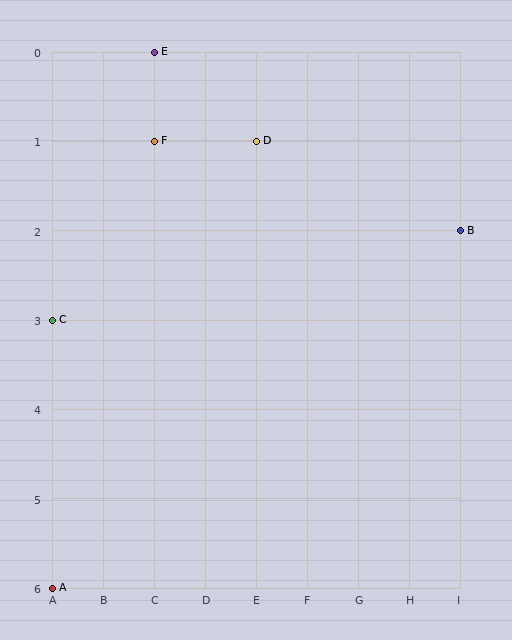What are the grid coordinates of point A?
Point A is at grid coordinates (A, 6).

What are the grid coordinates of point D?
Point D is at grid coordinates (E, 1).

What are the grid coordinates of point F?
Point F is at grid coordinates (C, 1).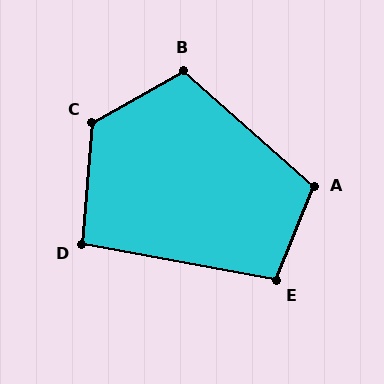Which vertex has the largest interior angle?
C, at approximately 124 degrees.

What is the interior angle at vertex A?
Approximately 110 degrees (obtuse).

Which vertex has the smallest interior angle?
D, at approximately 96 degrees.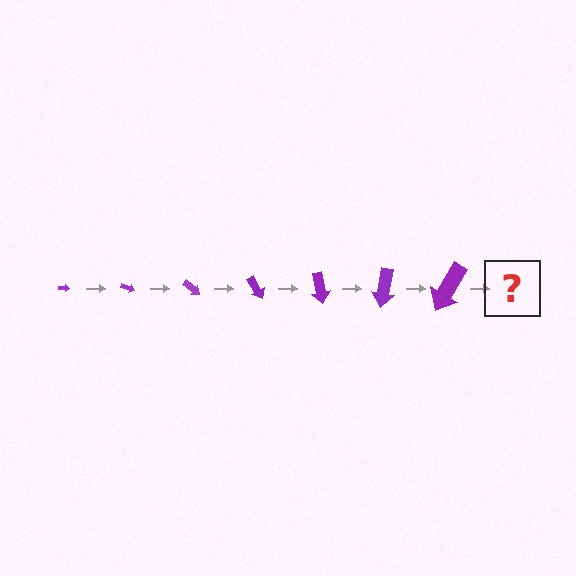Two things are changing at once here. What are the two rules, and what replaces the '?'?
The two rules are that the arrow grows larger each step and it rotates 20 degrees each step. The '?' should be an arrow, larger than the previous one and rotated 140 degrees from the start.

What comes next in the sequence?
The next element should be an arrow, larger than the previous one and rotated 140 degrees from the start.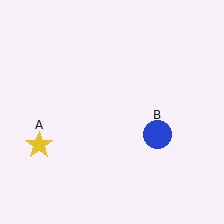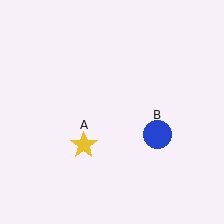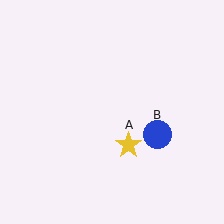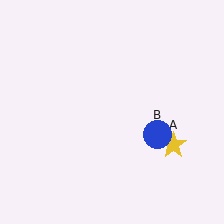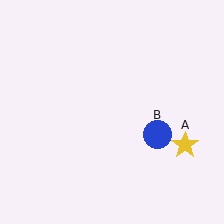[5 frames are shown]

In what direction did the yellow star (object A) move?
The yellow star (object A) moved right.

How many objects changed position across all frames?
1 object changed position: yellow star (object A).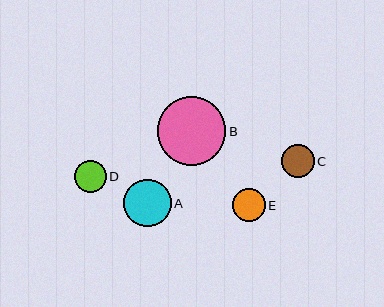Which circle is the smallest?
Circle D is the smallest with a size of approximately 32 pixels.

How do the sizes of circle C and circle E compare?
Circle C and circle E are approximately the same size.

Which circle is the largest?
Circle B is the largest with a size of approximately 69 pixels.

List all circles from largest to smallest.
From largest to smallest: B, A, C, E, D.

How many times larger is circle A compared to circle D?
Circle A is approximately 1.5 times the size of circle D.